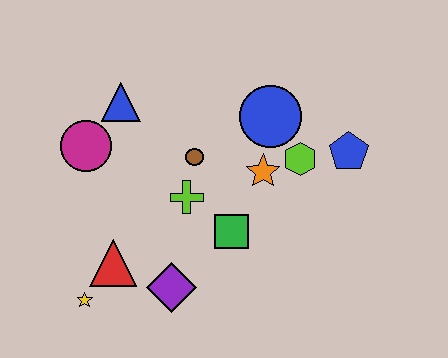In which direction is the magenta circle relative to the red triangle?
The magenta circle is above the red triangle.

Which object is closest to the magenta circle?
The blue triangle is closest to the magenta circle.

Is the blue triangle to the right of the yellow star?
Yes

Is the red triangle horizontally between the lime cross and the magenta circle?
Yes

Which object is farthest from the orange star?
The yellow star is farthest from the orange star.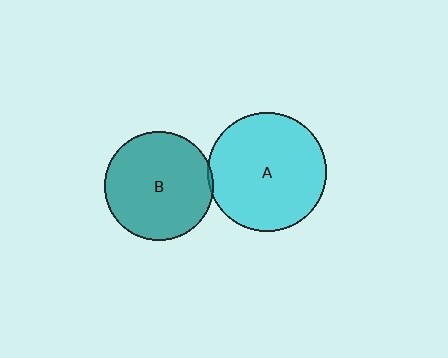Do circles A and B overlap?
Yes.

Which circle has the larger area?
Circle A (cyan).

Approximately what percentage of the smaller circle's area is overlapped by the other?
Approximately 5%.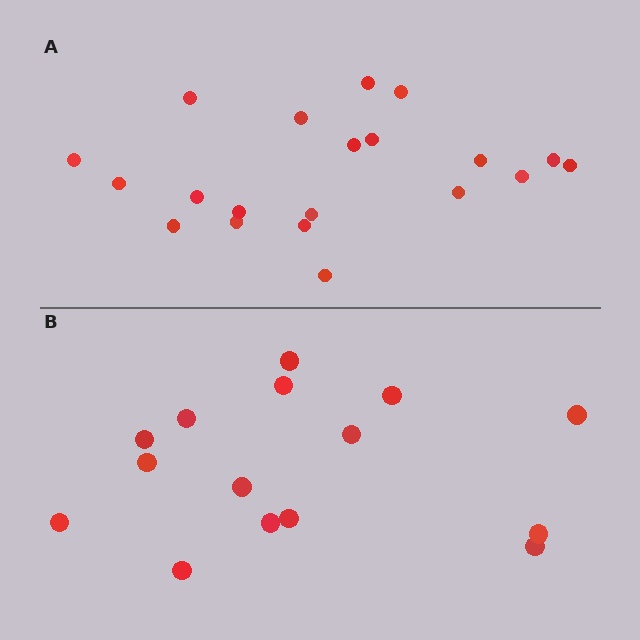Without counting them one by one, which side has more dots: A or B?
Region A (the top region) has more dots.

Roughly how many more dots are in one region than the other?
Region A has about 5 more dots than region B.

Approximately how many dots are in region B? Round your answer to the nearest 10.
About 20 dots. (The exact count is 15, which rounds to 20.)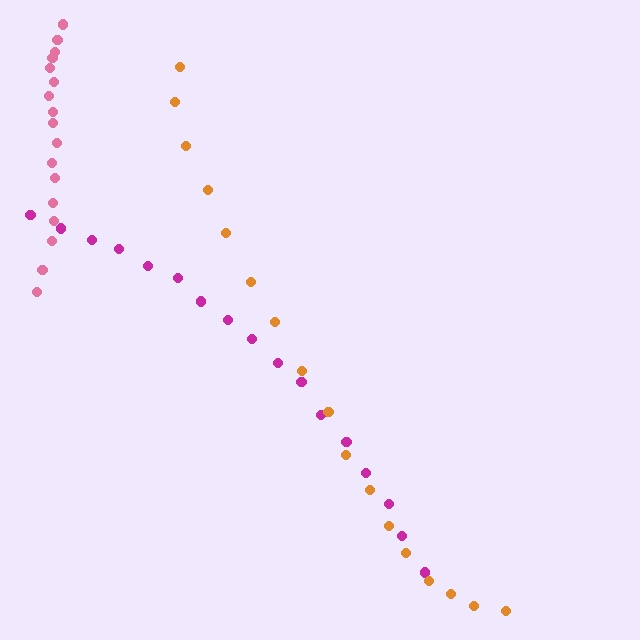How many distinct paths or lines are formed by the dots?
There are 3 distinct paths.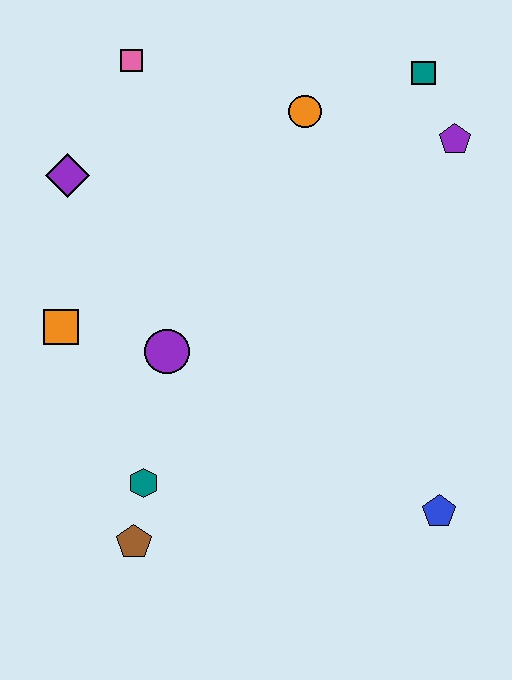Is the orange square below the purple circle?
No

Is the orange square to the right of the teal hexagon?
No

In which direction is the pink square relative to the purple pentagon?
The pink square is to the left of the purple pentagon.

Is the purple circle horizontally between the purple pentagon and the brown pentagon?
Yes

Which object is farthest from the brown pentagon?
The teal square is farthest from the brown pentagon.